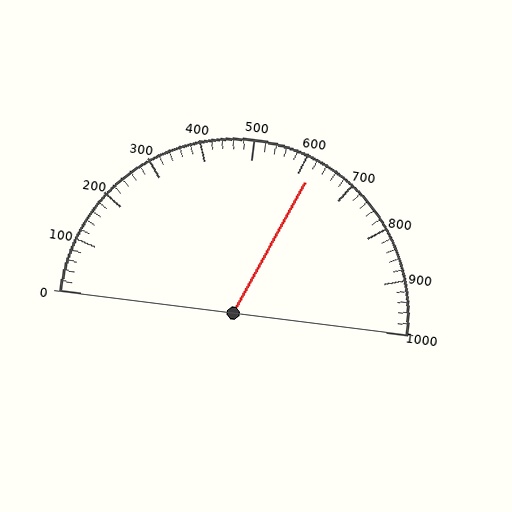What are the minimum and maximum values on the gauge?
The gauge ranges from 0 to 1000.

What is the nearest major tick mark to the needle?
The nearest major tick mark is 600.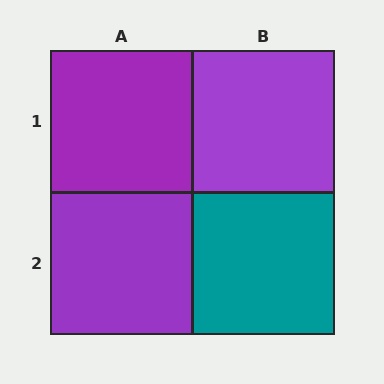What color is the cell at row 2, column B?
Teal.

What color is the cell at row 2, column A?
Purple.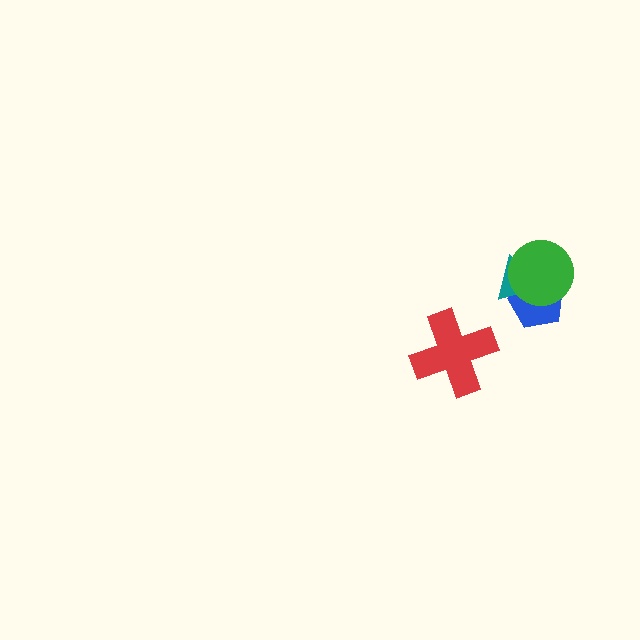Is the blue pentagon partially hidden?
Yes, it is partially covered by another shape.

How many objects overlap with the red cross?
0 objects overlap with the red cross.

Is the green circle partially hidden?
No, no other shape covers it.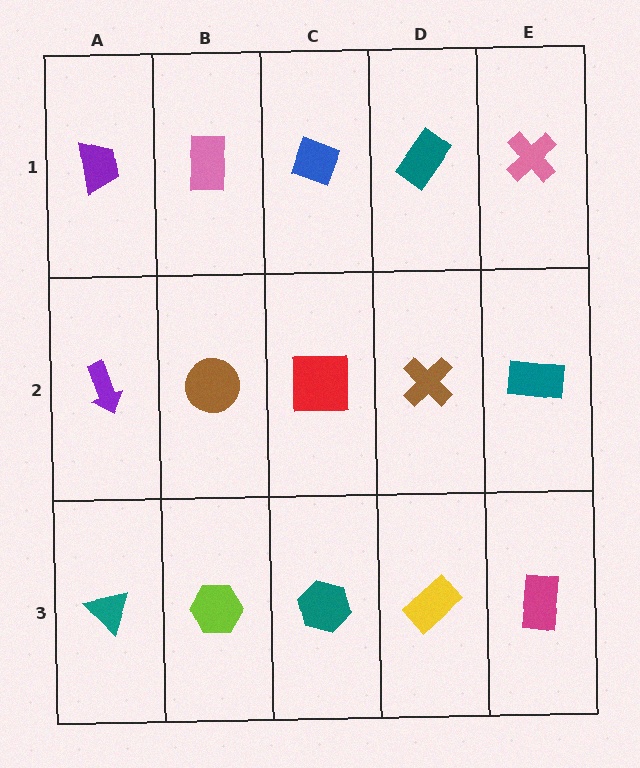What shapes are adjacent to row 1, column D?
A brown cross (row 2, column D), a blue diamond (row 1, column C), a pink cross (row 1, column E).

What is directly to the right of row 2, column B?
A red square.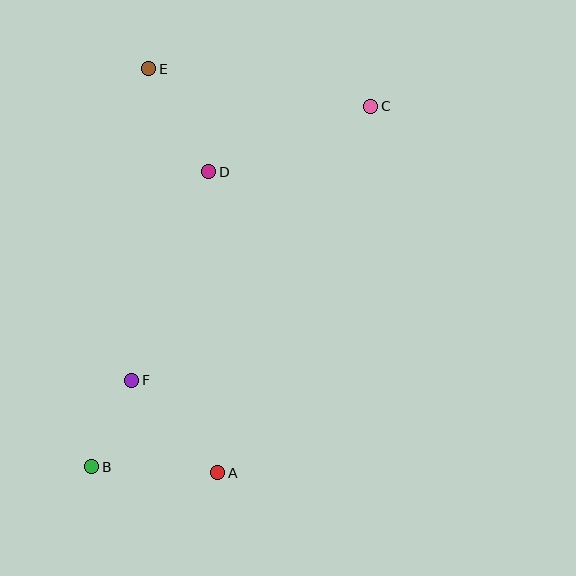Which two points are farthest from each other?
Points B and C are farthest from each other.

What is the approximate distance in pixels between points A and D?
The distance between A and D is approximately 301 pixels.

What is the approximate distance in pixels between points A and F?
The distance between A and F is approximately 126 pixels.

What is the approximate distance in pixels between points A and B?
The distance between A and B is approximately 126 pixels.